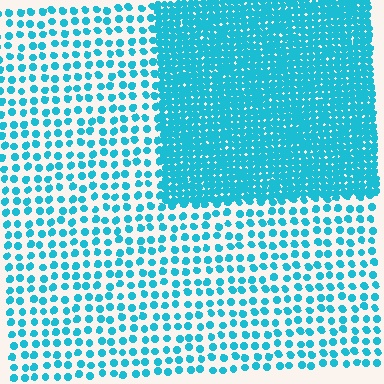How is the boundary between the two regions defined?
The boundary is defined by a change in element density (approximately 2.9x ratio). All elements are the same color, size, and shape.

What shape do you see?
I see a rectangle.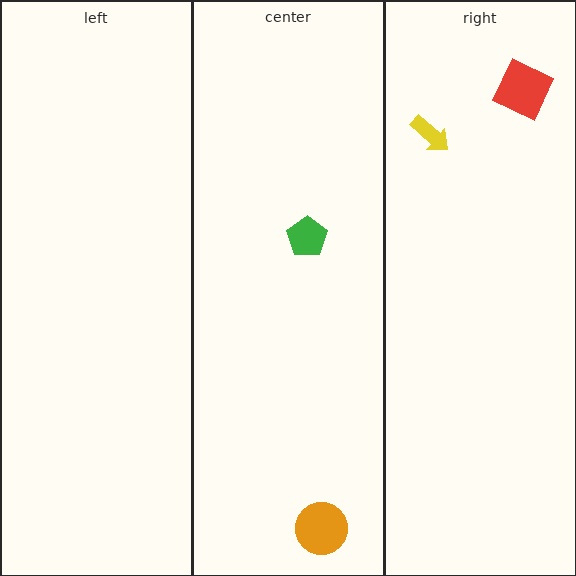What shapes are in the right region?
The yellow arrow, the red diamond.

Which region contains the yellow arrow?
The right region.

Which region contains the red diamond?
The right region.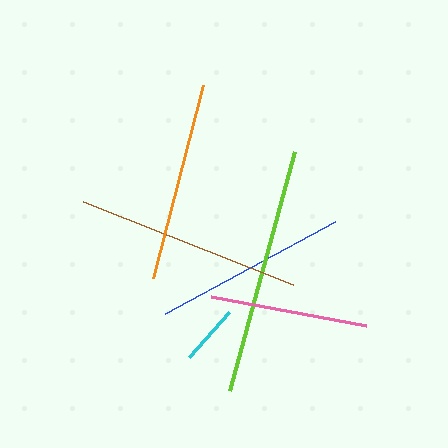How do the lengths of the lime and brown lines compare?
The lime and brown lines are approximately the same length.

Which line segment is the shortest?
The cyan line is the shortest at approximately 60 pixels.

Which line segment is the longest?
The lime line is the longest at approximately 248 pixels.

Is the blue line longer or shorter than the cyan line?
The blue line is longer than the cyan line.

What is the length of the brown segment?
The brown segment is approximately 226 pixels long.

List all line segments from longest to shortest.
From longest to shortest: lime, brown, orange, blue, pink, cyan.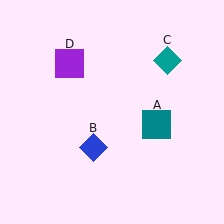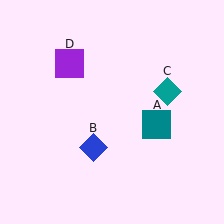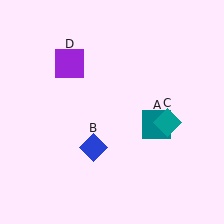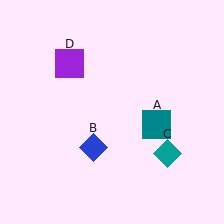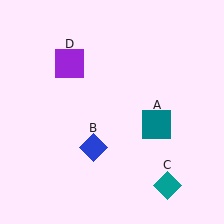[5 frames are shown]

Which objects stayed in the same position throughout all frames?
Teal square (object A) and blue diamond (object B) and purple square (object D) remained stationary.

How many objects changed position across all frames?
1 object changed position: teal diamond (object C).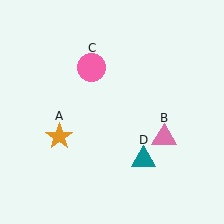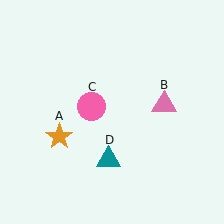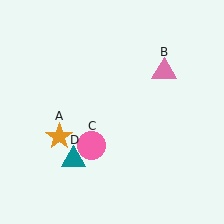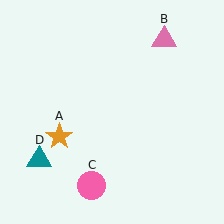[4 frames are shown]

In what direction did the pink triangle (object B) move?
The pink triangle (object B) moved up.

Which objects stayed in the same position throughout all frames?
Orange star (object A) remained stationary.